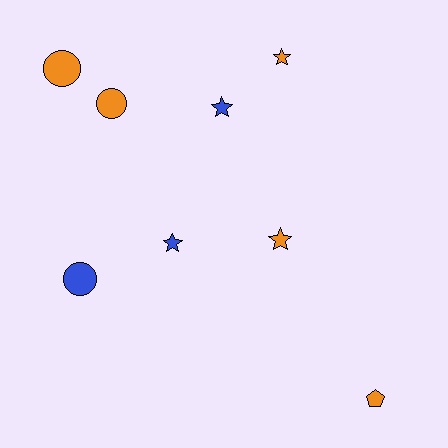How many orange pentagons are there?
There is 1 orange pentagon.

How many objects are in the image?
There are 8 objects.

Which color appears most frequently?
Orange, with 5 objects.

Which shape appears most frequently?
Star, with 4 objects.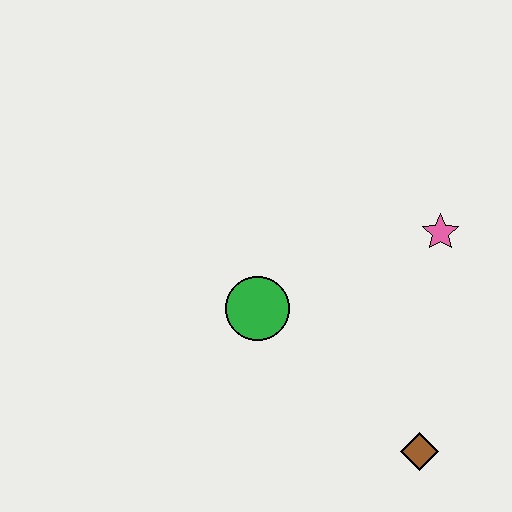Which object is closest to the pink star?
The green circle is closest to the pink star.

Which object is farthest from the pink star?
The brown diamond is farthest from the pink star.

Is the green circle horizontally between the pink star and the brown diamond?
No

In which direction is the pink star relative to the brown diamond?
The pink star is above the brown diamond.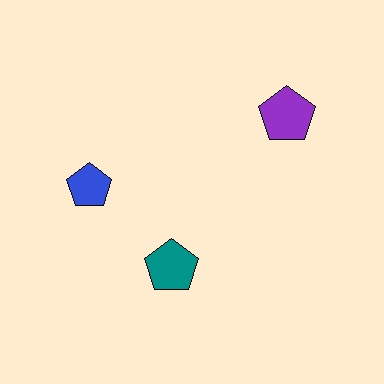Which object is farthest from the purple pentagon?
The blue pentagon is farthest from the purple pentagon.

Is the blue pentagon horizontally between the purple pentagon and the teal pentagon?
No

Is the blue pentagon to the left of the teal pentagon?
Yes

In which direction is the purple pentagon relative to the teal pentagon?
The purple pentagon is above the teal pentagon.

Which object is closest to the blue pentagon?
The teal pentagon is closest to the blue pentagon.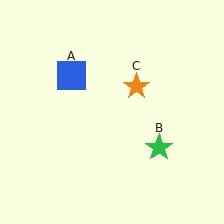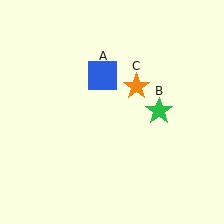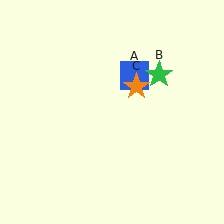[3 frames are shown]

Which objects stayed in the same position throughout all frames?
Orange star (object C) remained stationary.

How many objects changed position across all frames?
2 objects changed position: blue square (object A), green star (object B).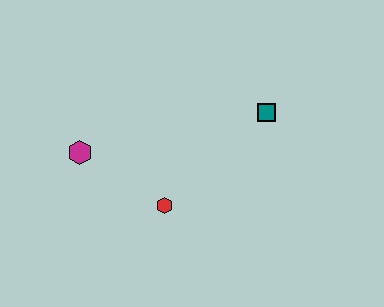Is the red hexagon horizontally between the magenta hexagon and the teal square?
Yes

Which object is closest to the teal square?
The red hexagon is closest to the teal square.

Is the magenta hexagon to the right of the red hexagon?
No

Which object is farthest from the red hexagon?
The teal square is farthest from the red hexagon.